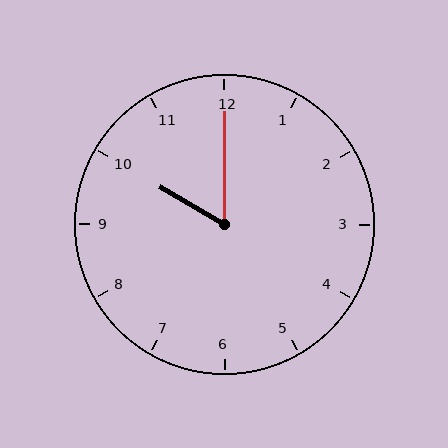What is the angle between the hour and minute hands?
Approximately 60 degrees.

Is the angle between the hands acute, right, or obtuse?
It is acute.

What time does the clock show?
10:00.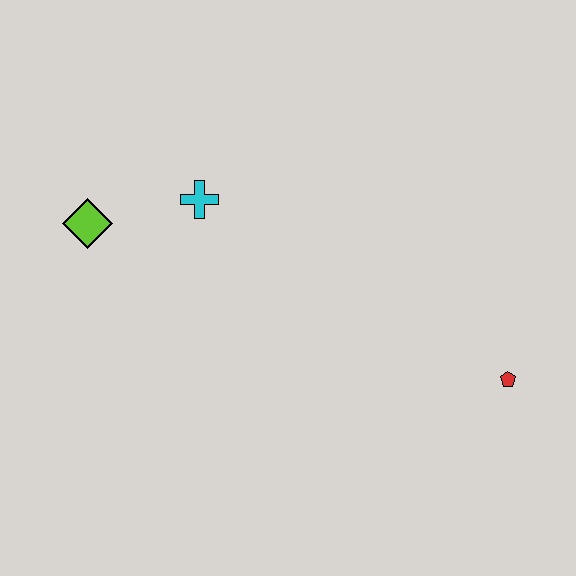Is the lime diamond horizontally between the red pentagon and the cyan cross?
No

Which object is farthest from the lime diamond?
The red pentagon is farthest from the lime diamond.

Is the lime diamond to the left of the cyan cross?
Yes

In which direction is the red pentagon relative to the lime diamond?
The red pentagon is to the right of the lime diamond.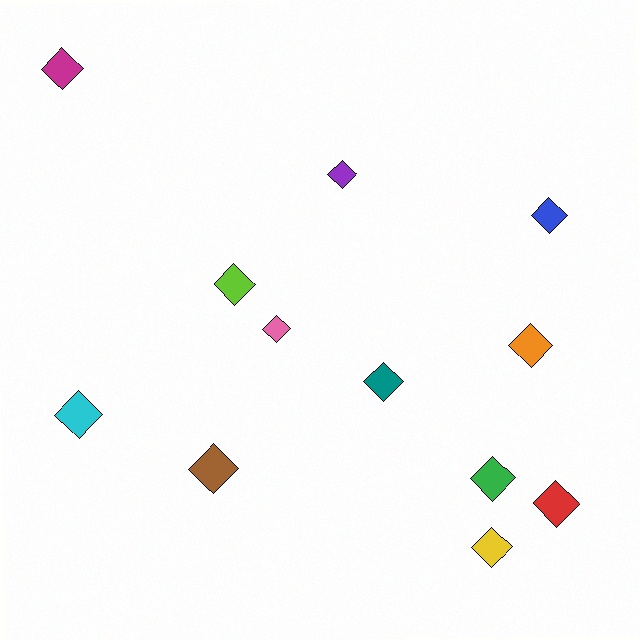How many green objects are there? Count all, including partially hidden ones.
There is 1 green object.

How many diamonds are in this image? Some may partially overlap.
There are 12 diamonds.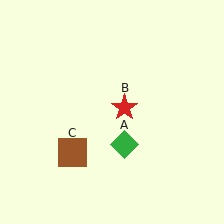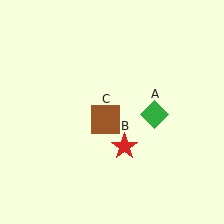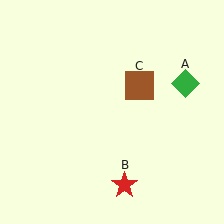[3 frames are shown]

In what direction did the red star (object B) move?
The red star (object B) moved down.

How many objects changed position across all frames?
3 objects changed position: green diamond (object A), red star (object B), brown square (object C).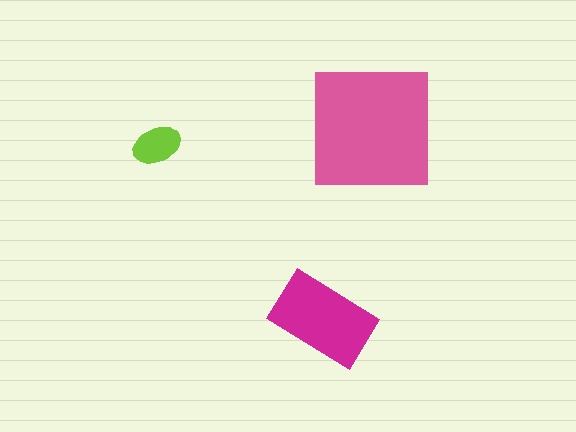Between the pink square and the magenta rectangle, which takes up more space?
The pink square.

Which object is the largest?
The pink square.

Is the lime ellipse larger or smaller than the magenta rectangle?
Smaller.